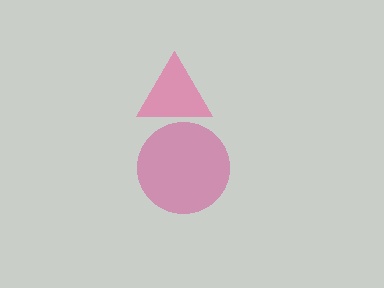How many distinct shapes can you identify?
There are 2 distinct shapes: a pink triangle, a magenta circle.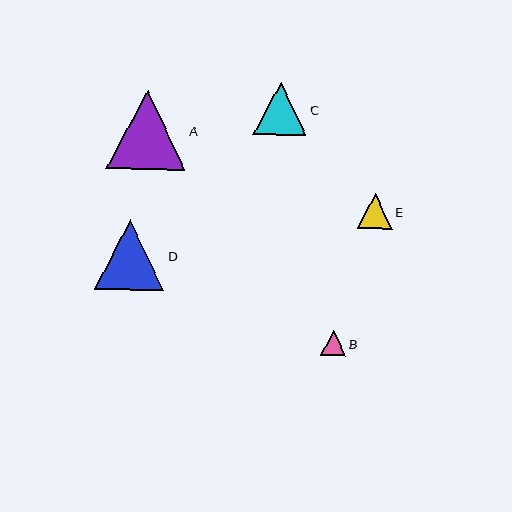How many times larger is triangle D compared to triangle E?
Triangle D is approximately 2.0 times the size of triangle E.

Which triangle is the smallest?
Triangle B is the smallest with a size of approximately 25 pixels.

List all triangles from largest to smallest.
From largest to smallest: A, D, C, E, B.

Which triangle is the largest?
Triangle A is the largest with a size of approximately 79 pixels.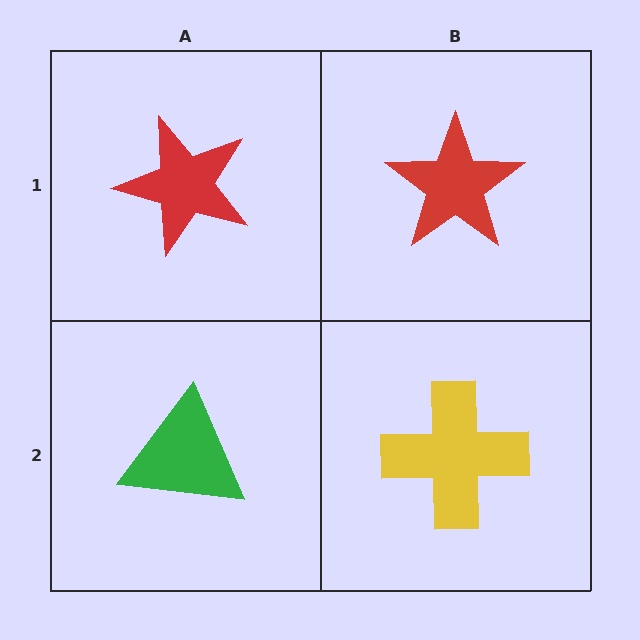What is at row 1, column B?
A red star.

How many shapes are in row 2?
2 shapes.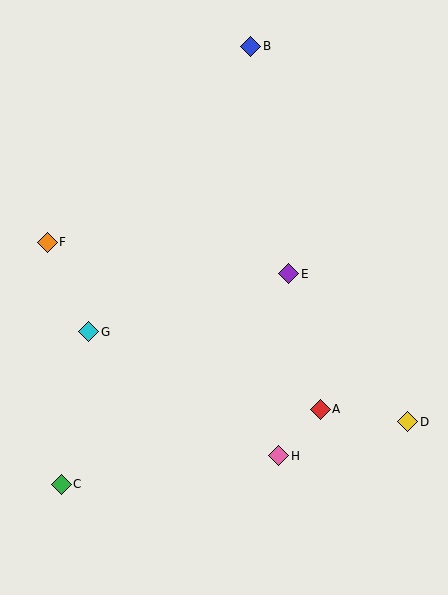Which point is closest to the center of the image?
Point E at (289, 274) is closest to the center.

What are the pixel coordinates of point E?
Point E is at (289, 274).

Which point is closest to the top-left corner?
Point F is closest to the top-left corner.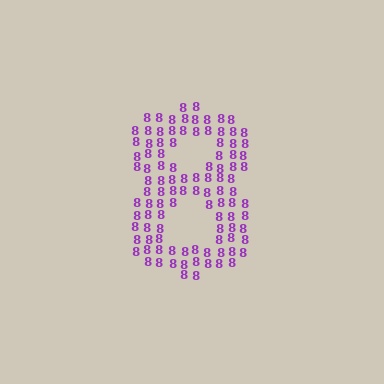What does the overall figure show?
The overall figure shows the digit 8.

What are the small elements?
The small elements are digit 8's.